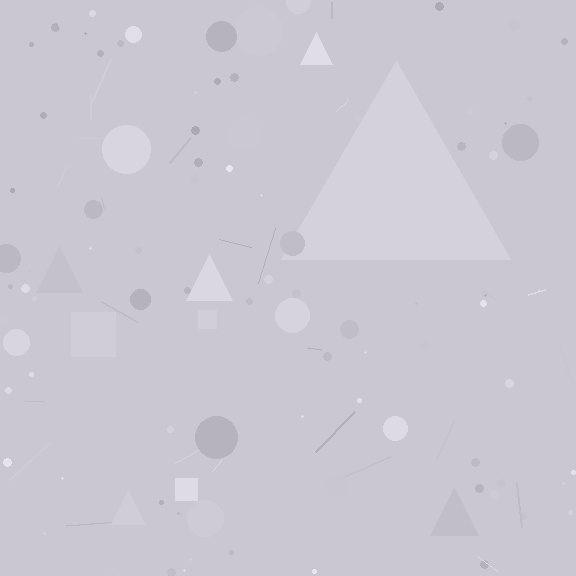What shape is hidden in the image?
A triangle is hidden in the image.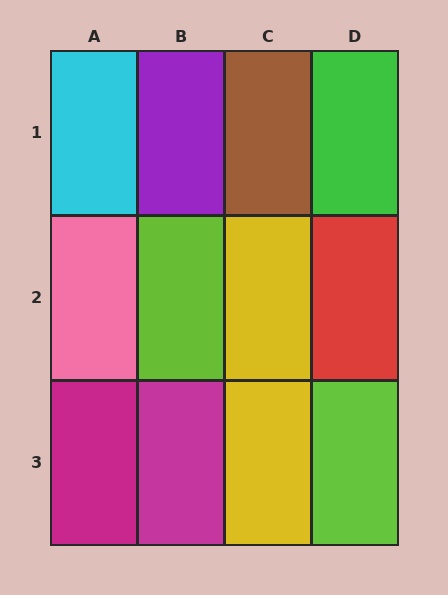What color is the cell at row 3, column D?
Lime.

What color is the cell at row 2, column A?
Pink.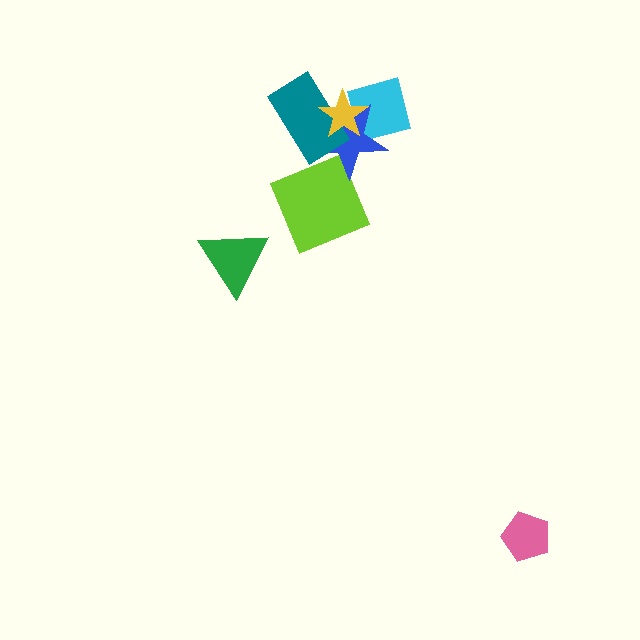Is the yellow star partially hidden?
No, no other shape covers it.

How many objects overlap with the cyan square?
2 objects overlap with the cyan square.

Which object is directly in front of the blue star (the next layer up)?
The teal rectangle is directly in front of the blue star.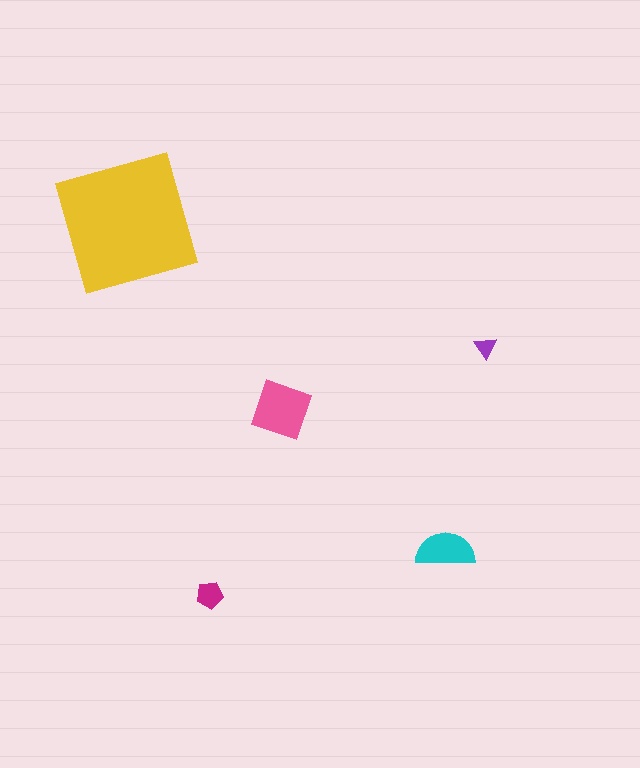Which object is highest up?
The yellow square is topmost.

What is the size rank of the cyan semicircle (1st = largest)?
3rd.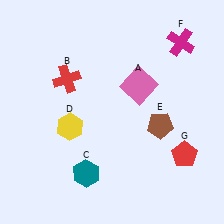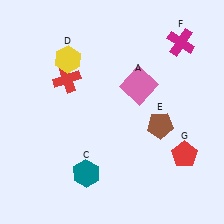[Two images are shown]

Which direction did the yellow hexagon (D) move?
The yellow hexagon (D) moved up.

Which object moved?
The yellow hexagon (D) moved up.